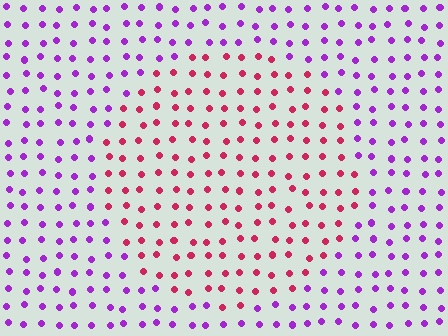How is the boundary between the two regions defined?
The boundary is defined purely by a slight shift in hue (about 55 degrees). Spacing, size, and orientation are identical on both sides.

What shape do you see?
I see a circle.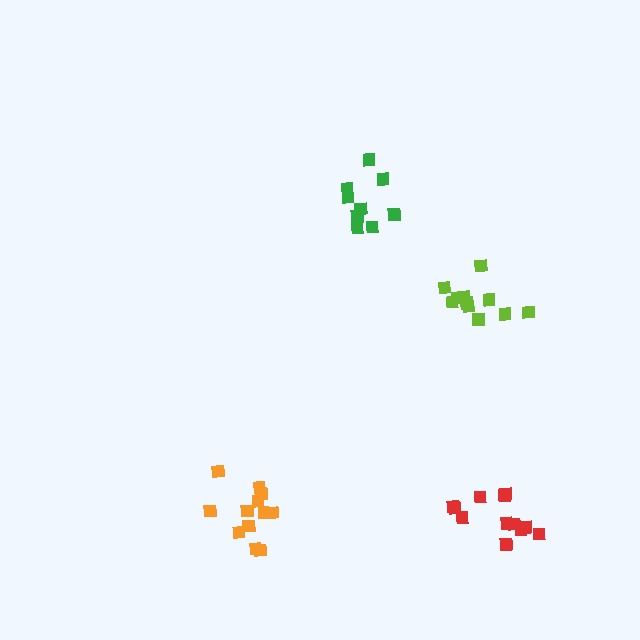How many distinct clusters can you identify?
There are 4 distinct clusters.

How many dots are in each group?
Group 1: 12 dots, Group 2: 9 dots, Group 3: 12 dots, Group 4: 11 dots (44 total).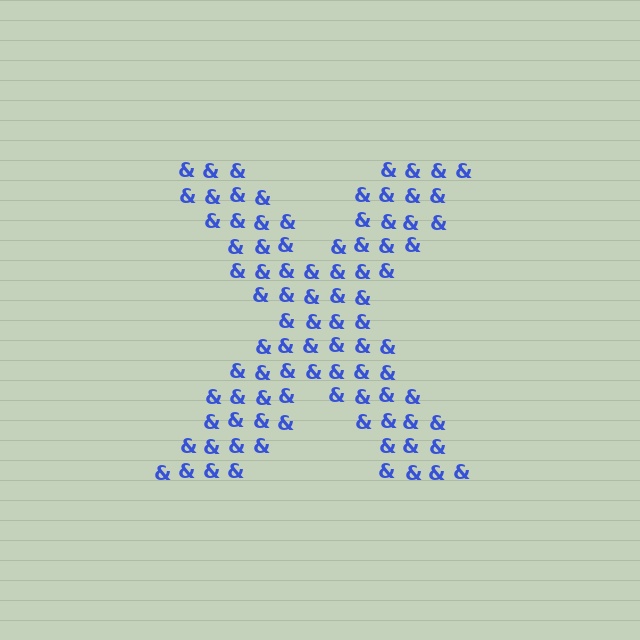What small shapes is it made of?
It is made of small ampersands.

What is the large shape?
The large shape is the letter X.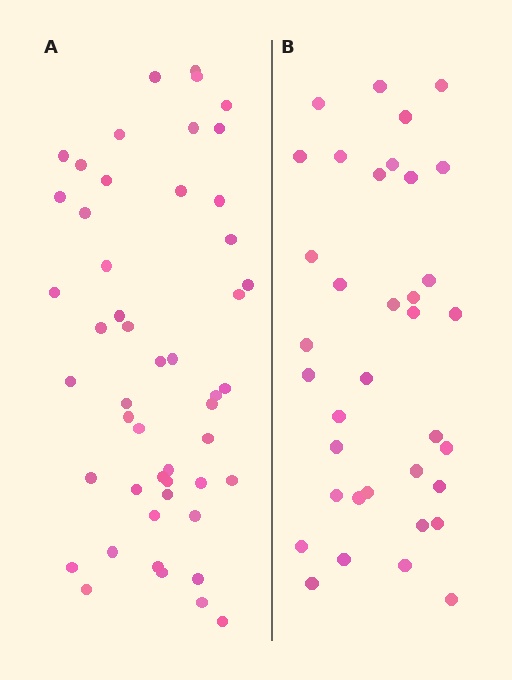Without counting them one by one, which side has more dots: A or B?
Region A (the left region) has more dots.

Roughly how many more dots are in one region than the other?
Region A has approximately 15 more dots than region B.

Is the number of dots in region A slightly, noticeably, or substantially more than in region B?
Region A has noticeably more, but not dramatically so. The ratio is roughly 1.4 to 1.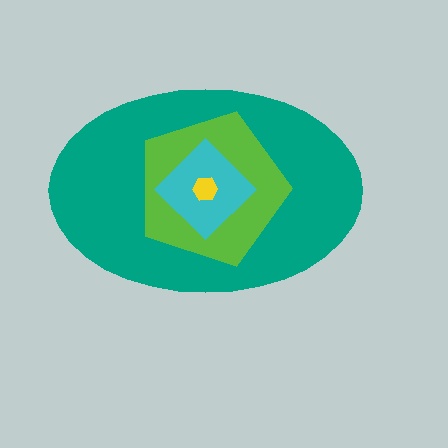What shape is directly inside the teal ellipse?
The lime pentagon.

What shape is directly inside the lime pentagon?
The cyan diamond.